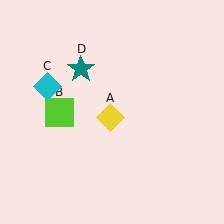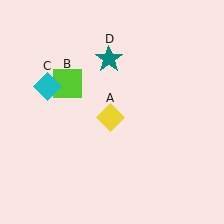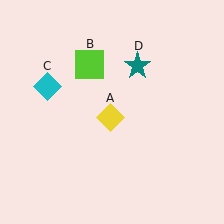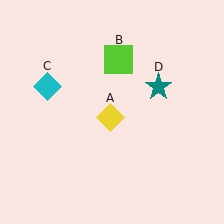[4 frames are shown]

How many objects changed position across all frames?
2 objects changed position: lime square (object B), teal star (object D).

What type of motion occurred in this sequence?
The lime square (object B), teal star (object D) rotated clockwise around the center of the scene.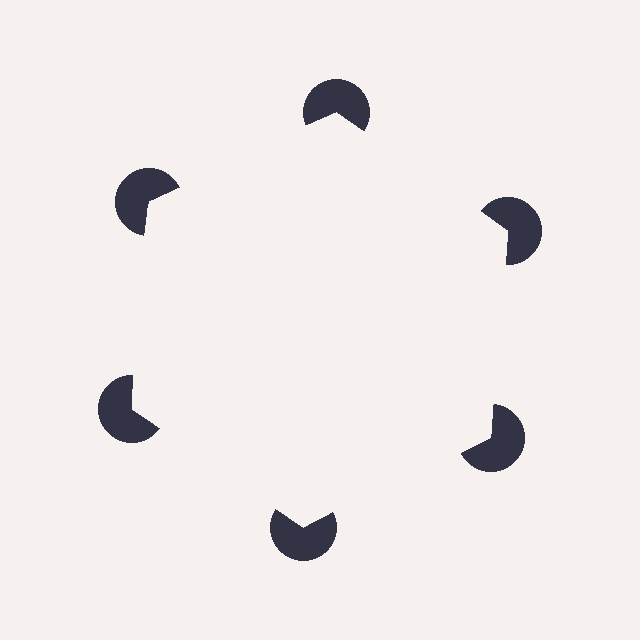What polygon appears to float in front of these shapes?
An illusory hexagon — its edges are inferred from the aligned wedge cuts in the pac-man discs, not physically drawn.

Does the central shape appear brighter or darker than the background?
It typically appears slightly brighter than the background, even though no actual brightness change is drawn.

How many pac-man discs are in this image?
There are 6 — one at each vertex of the illusory hexagon.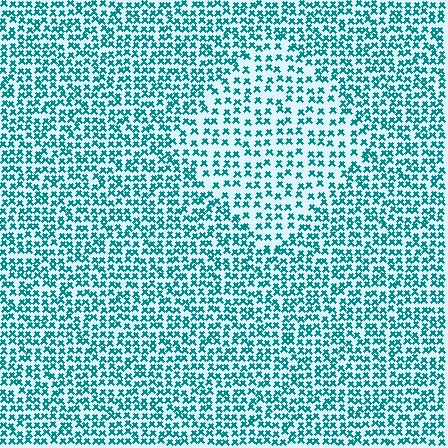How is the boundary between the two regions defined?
The boundary is defined by a change in element density (approximately 1.6x ratio). All elements are the same color, size, and shape.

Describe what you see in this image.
The image contains small teal elements arranged at two different densities. A diamond-shaped region is visible where the elements are less densely packed than the surrounding area.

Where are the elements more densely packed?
The elements are more densely packed outside the diamond boundary.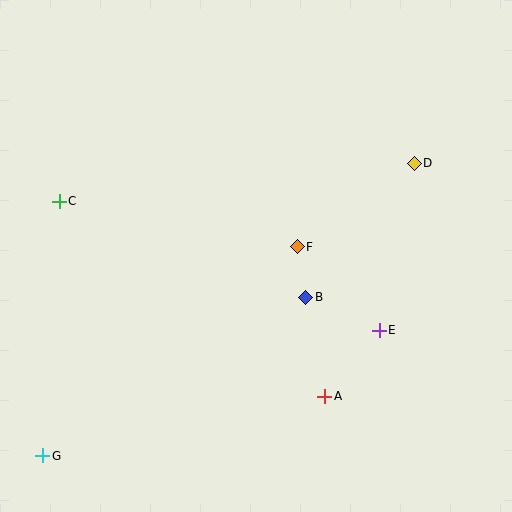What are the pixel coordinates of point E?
Point E is at (379, 330).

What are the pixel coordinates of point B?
Point B is at (306, 297).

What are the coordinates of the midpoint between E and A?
The midpoint between E and A is at (352, 363).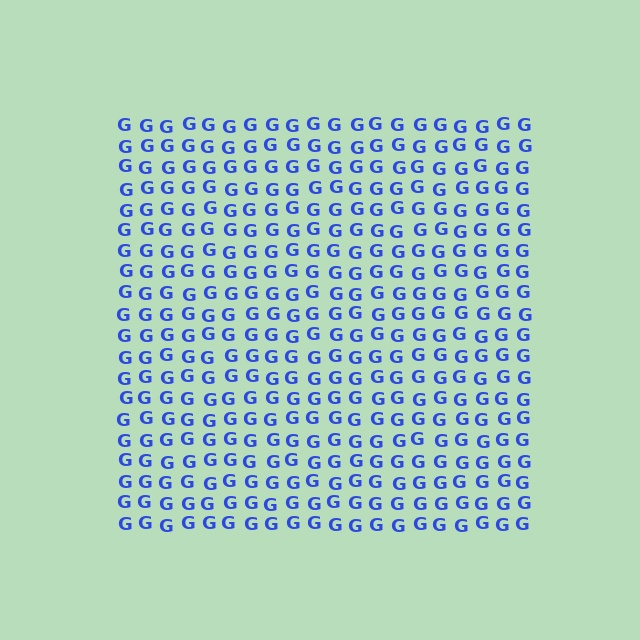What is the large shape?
The large shape is a square.